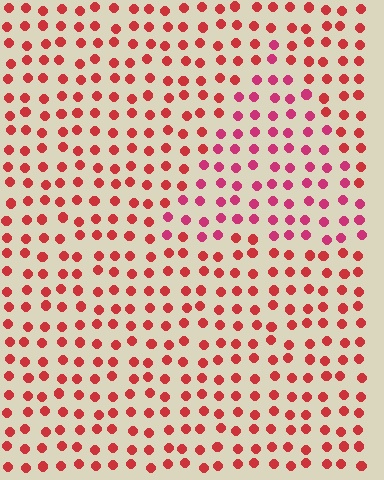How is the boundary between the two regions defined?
The boundary is defined purely by a slight shift in hue (about 25 degrees). Spacing, size, and orientation are identical on both sides.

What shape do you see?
I see a triangle.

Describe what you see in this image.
The image is filled with small red elements in a uniform arrangement. A triangle-shaped region is visible where the elements are tinted to a slightly different hue, forming a subtle color boundary.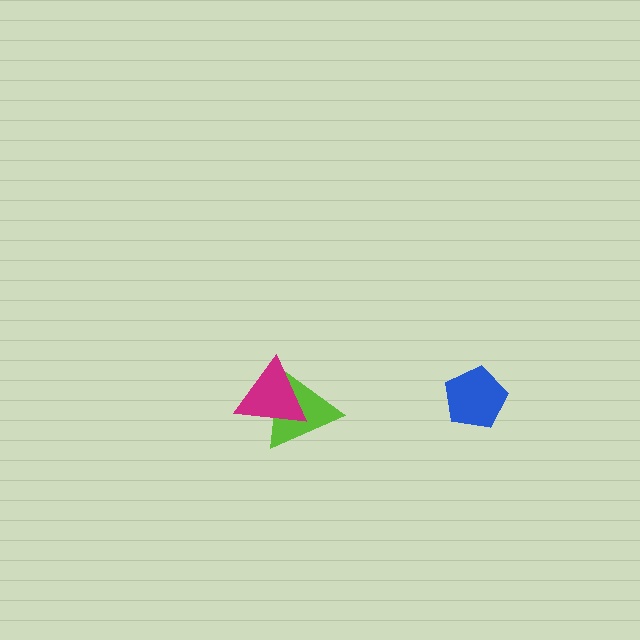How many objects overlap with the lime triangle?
1 object overlaps with the lime triangle.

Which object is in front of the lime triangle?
The magenta triangle is in front of the lime triangle.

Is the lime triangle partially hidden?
Yes, it is partially covered by another shape.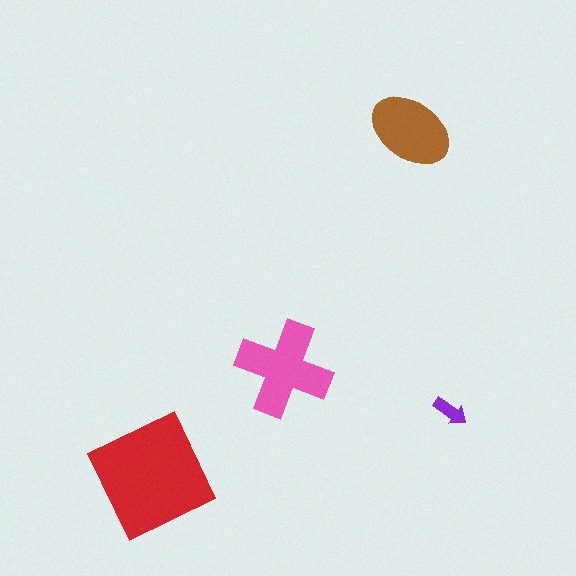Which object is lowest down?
The red square is bottommost.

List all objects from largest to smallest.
The red square, the pink cross, the brown ellipse, the purple arrow.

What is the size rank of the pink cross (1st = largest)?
2nd.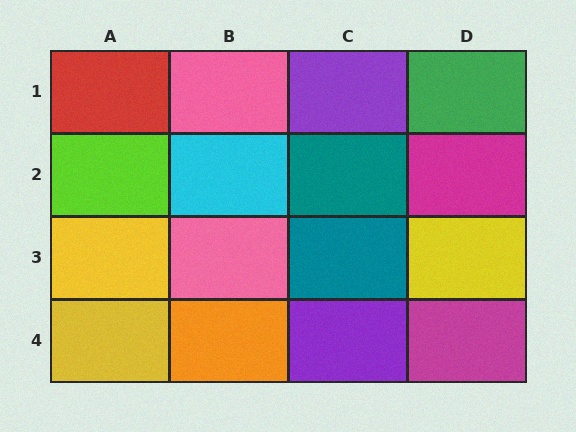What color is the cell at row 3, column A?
Yellow.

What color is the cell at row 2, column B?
Cyan.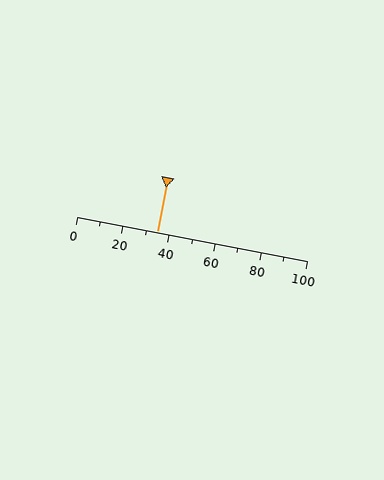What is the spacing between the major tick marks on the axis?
The major ticks are spaced 20 apart.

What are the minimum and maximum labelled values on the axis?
The axis runs from 0 to 100.